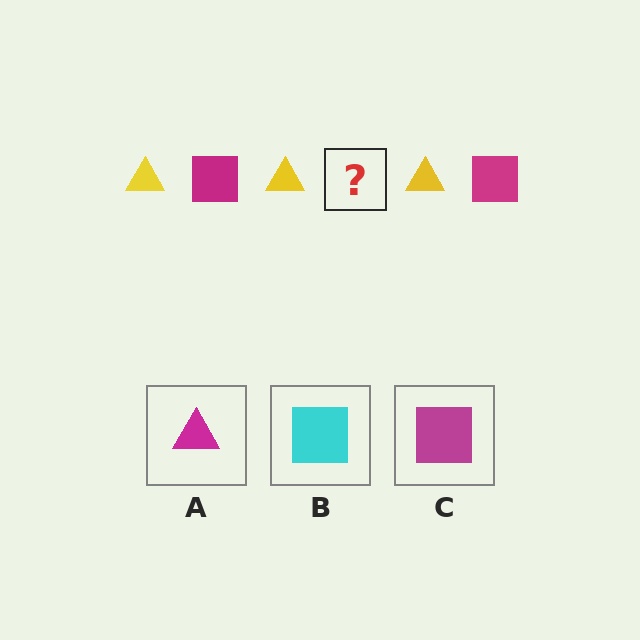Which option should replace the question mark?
Option C.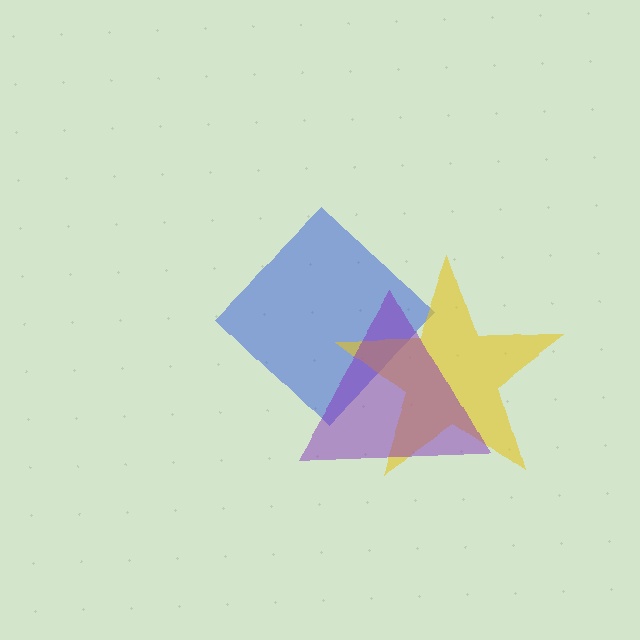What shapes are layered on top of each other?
The layered shapes are: a blue diamond, a yellow star, a purple triangle.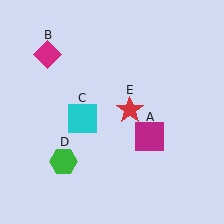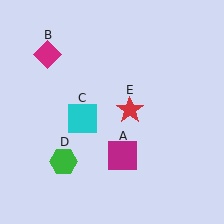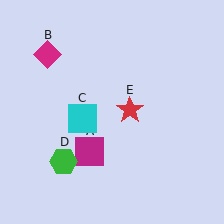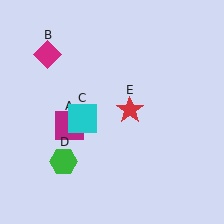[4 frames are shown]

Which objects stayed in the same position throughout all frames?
Magenta diamond (object B) and cyan square (object C) and green hexagon (object D) and red star (object E) remained stationary.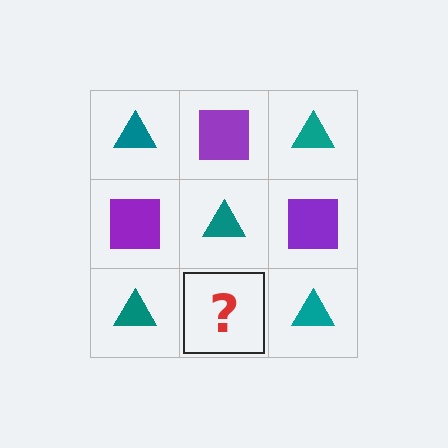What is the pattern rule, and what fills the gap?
The rule is that it alternates teal triangle and purple square in a checkerboard pattern. The gap should be filled with a purple square.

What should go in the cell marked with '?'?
The missing cell should contain a purple square.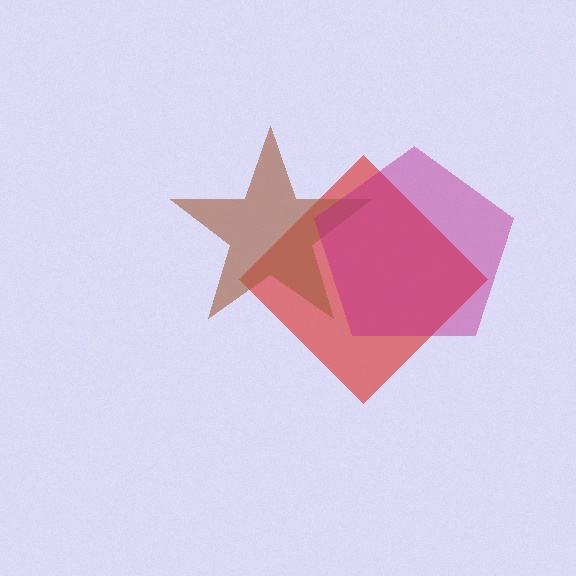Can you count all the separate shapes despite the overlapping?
Yes, there are 3 separate shapes.